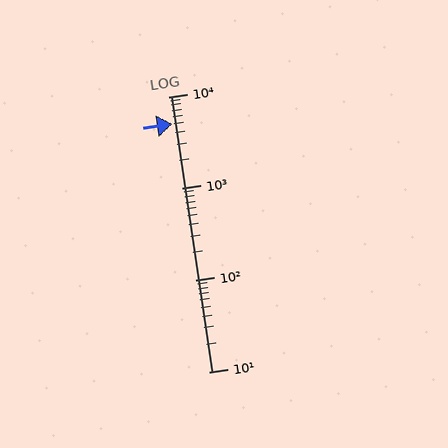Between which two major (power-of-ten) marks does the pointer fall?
The pointer is between 1000 and 10000.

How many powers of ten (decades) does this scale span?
The scale spans 3 decades, from 10 to 10000.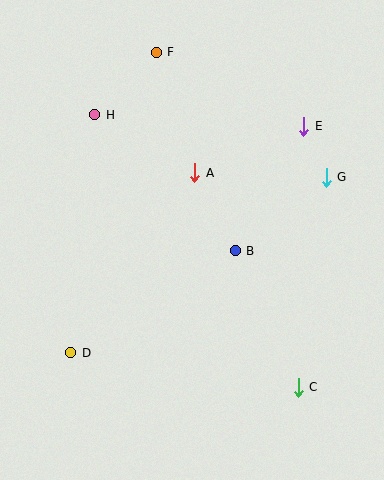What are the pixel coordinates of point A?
Point A is at (195, 173).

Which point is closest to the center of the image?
Point B at (235, 251) is closest to the center.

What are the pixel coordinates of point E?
Point E is at (304, 126).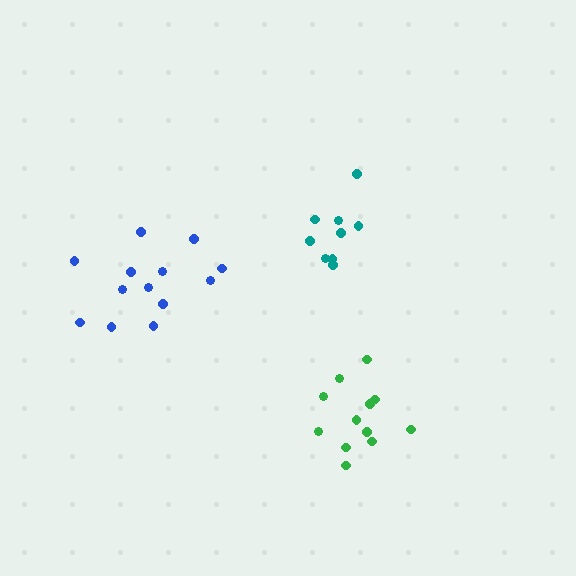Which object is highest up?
The teal cluster is topmost.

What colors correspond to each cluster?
The clusters are colored: teal, blue, green.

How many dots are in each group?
Group 1: 9 dots, Group 2: 13 dots, Group 3: 12 dots (34 total).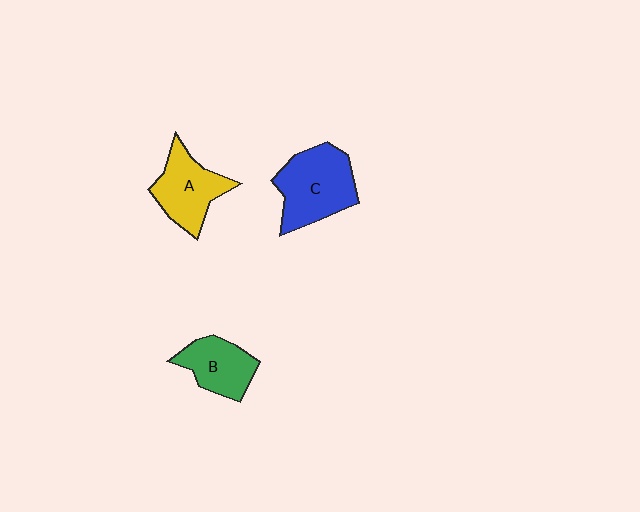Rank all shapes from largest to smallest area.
From largest to smallest: C (blue), A (yellow), B (green).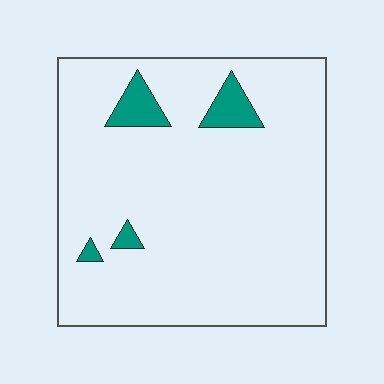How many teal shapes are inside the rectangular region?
4.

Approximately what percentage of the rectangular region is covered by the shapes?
Approximately 5%.